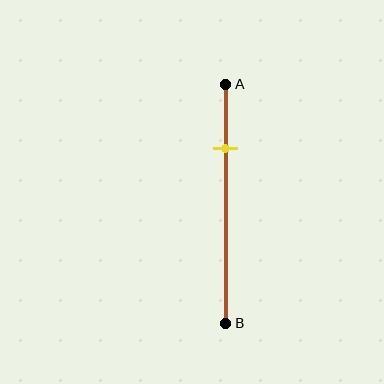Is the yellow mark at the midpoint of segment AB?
No, the mark is at about 25% from A, not at the 50% midpoint.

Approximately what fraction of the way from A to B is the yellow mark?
The yellow mark is approximately 25% of the way from A to B.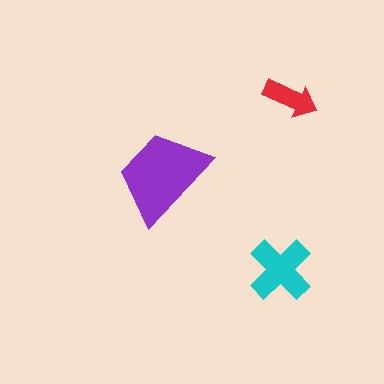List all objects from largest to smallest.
The purple trapezoid, the cyan cross, the red arrow.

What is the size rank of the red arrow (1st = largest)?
3rd.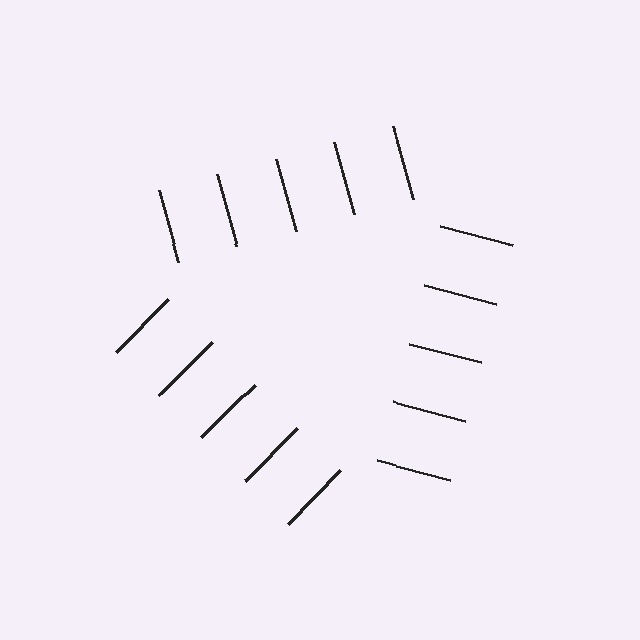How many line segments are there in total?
15 — 5 along each of the 3 edges.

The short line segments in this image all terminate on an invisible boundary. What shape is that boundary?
An illusory triangle — the line segments terminate on its edges but no continuous stroke is drawn.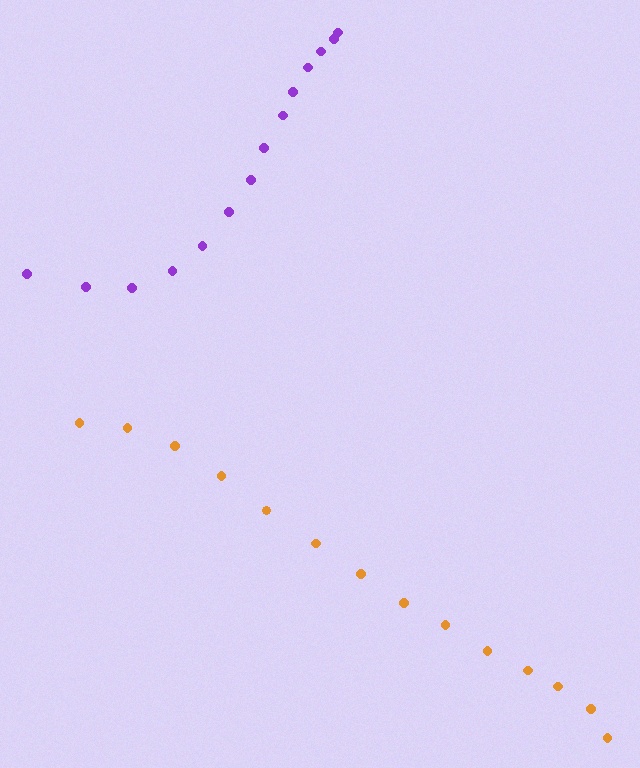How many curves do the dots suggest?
There are 2 distinct paths.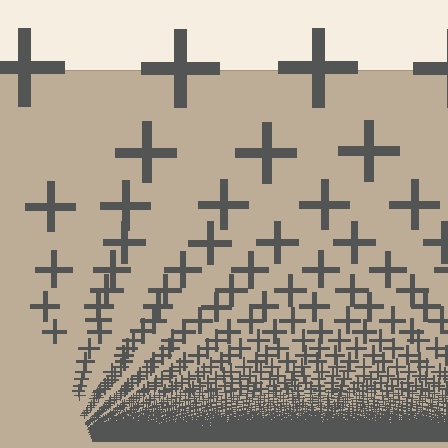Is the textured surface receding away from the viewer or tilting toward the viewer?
The surface appears to tilt toward the viewer. Texture elements get larger and sparser toward the top.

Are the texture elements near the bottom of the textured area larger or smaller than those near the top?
Smaller. The gradient is inverted — elements near the bottom are smaller and denser.